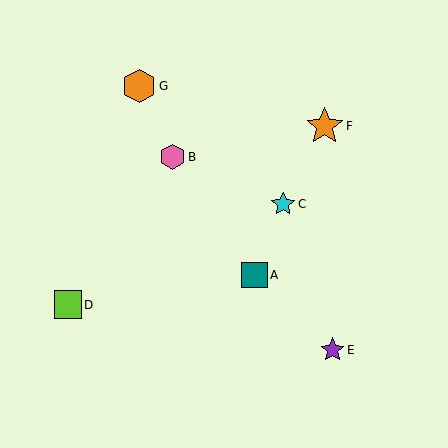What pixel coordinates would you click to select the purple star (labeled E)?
Click at (332, 350) to select the purple star E.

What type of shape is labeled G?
Shape G is an orange hexagon.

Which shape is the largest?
The orange star (labeled F) is the largest.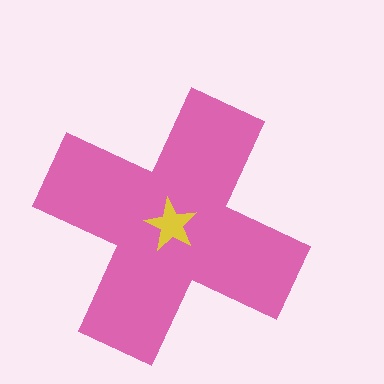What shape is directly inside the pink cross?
The yellow star.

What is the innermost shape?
The yellow star.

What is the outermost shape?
The pink cross.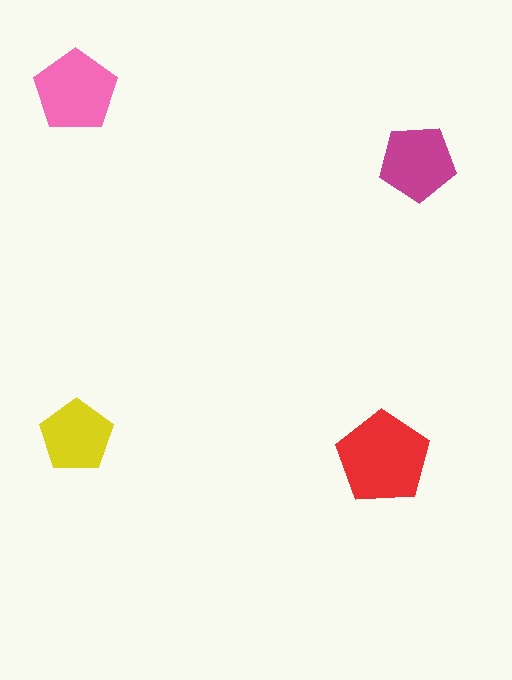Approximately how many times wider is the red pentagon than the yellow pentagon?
About 1.5 times wider.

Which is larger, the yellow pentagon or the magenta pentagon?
The magenta one.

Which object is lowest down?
The red pentagon is bottommost.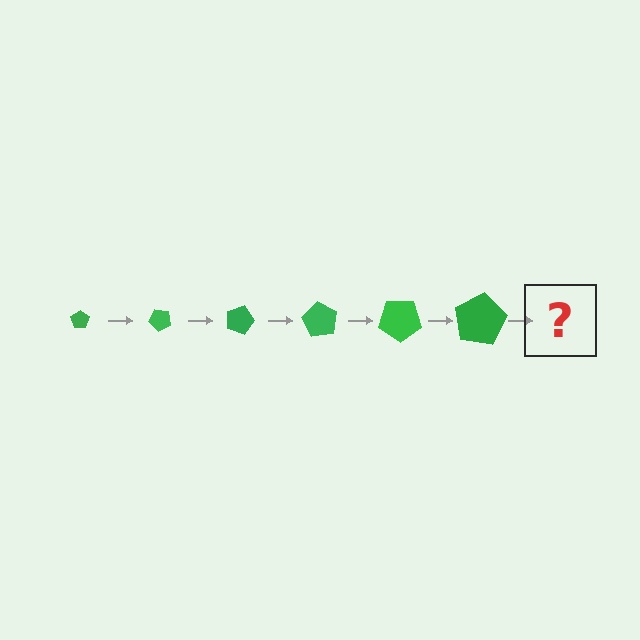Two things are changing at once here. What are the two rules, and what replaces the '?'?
The two rules are that the pentagon grows larger each step and it rotates 45 degrees each step. The '?' should be a pentagon, larger than the previous one and rotated 270 degrees from the start.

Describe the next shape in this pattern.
It should be a pentagon, larger than the previous one and rotated 270 degrees from the start.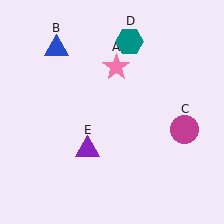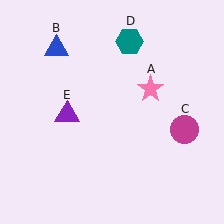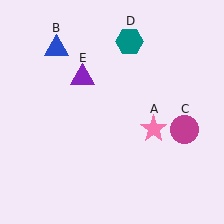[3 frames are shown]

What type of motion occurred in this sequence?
The pink star (object A), purple triangle (object E) rotated clockwise around the center of the scene.